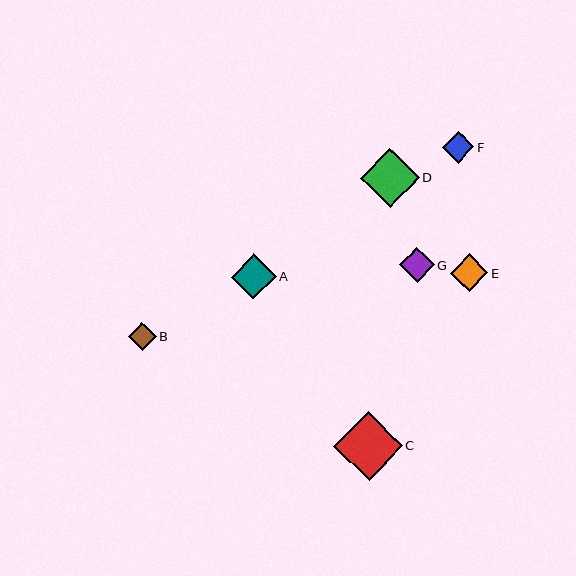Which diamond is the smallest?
Diamond B is the smallest with a size of approximately 28 pixels.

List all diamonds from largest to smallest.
From largest to smallest: C, D, A, E, G, F, B.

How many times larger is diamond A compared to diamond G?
Diamond A is approximately 1.3 times the size of diamond G.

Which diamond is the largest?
Diamond C is the largest with a size of approximately 68 pixels.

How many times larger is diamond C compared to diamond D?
Diamond C is approximately 1.2 times the size of diamond D.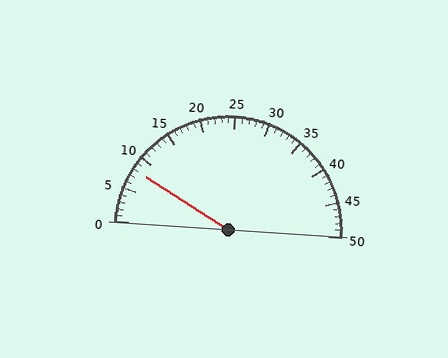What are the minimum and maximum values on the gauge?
The gauge ranges from 0 to 50.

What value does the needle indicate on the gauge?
The needle indicates approximately 8.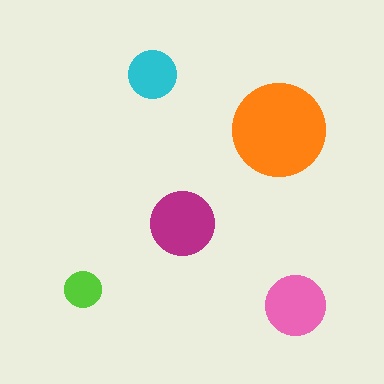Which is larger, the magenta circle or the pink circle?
The magenta one.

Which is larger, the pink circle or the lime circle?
The pink one.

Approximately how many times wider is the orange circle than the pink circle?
About 1.5 times wider.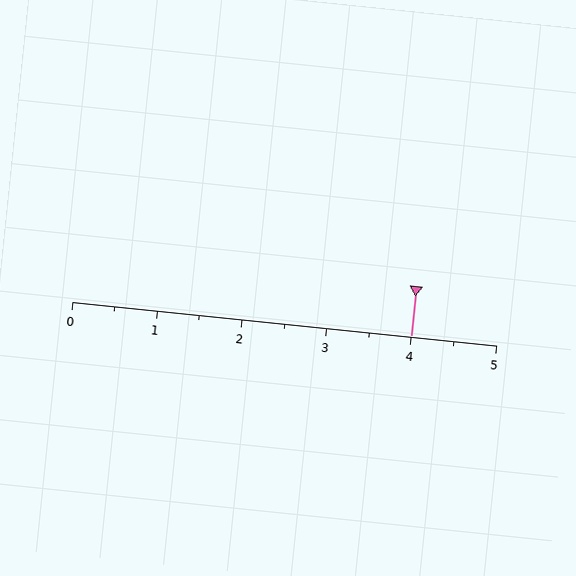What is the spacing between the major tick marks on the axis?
The major ticks are spaced 1 apart.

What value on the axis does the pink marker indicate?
The marker indicates approximately 4.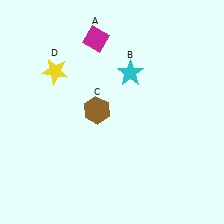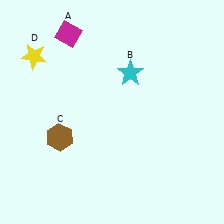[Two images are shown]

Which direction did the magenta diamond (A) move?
The magenta diamond (A) moved left.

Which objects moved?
The objects that moved are: the magenta diamond (A), the brown hexagon (C), the yellow star (D).